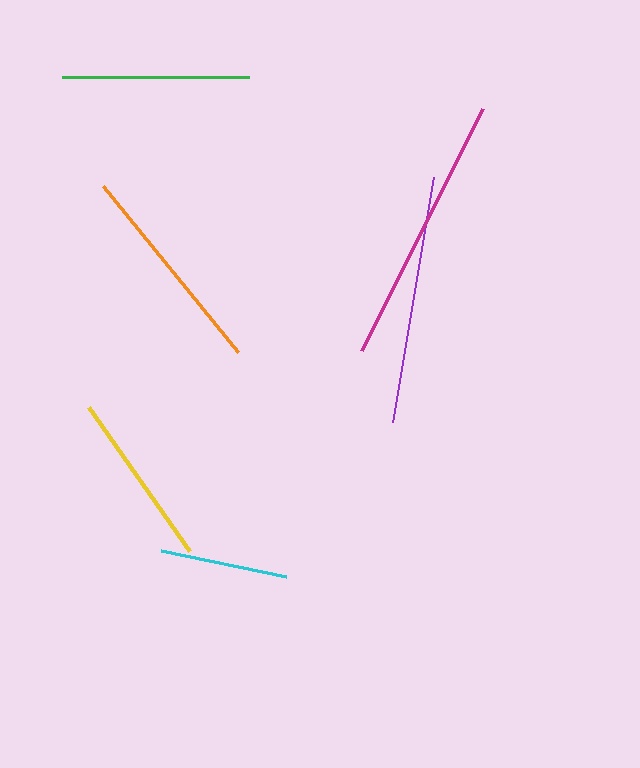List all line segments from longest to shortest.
From longest to shortest: magenta, purple, orange, green, yellow, cyan.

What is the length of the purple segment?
The purple segment is approximately 248 pixels long.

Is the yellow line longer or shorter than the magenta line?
The magenta line is longer than the yellow line.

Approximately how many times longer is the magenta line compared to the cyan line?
The magenta line is approximately 2.1 times the length of the cyan line.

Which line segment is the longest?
The magenta line is the longest at approximately 271 pixels.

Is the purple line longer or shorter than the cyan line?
The purple line is longer than the cyan line.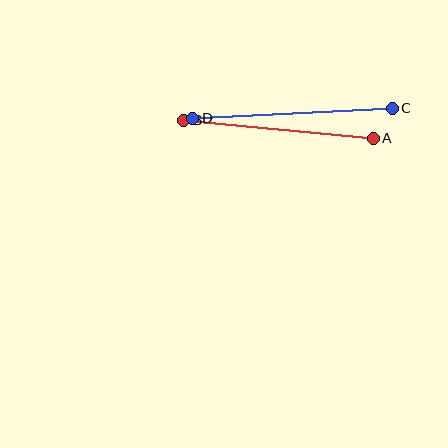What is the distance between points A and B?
The distance is approximately 190 pixels.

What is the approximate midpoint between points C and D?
The midpoint is at approximately (292, 113) pixels.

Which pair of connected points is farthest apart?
Points C and D are farthest apart.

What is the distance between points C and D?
The distance is approximately 200 pixels.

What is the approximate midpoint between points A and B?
The midpoint is at approximately (279, 129) pixels.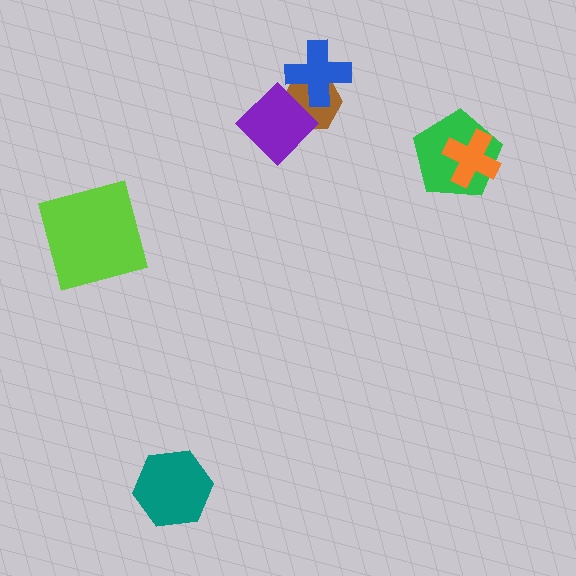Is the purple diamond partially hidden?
Yes, it is partially covered by another shape.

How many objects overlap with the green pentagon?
1 object overlaps with the green pentagon.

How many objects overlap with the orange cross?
1 object overlaps with the orange cross.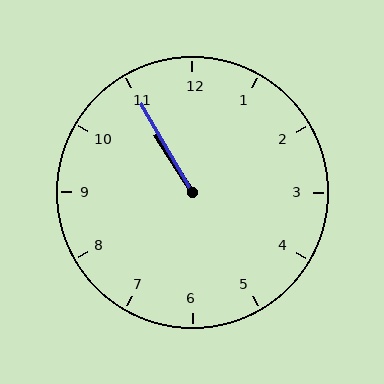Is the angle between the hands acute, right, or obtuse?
It is acute.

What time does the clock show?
10:55.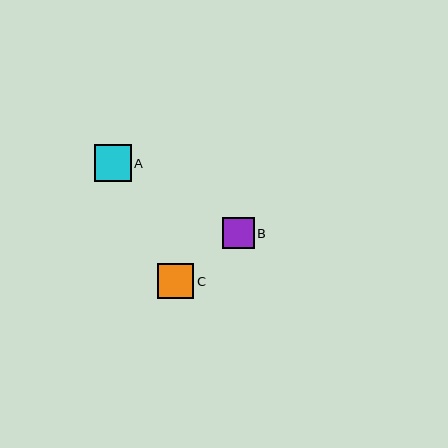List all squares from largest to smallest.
From largest to smallest: A, C, B.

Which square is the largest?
Square A is the largest with a size of approximately 37 pixels.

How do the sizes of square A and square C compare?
Square A and square C are approximately the same size.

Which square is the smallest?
Square B is the smallest with a size of approximately 31 pixels.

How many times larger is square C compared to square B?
Square C is approximately 1.1 times the size of square B.